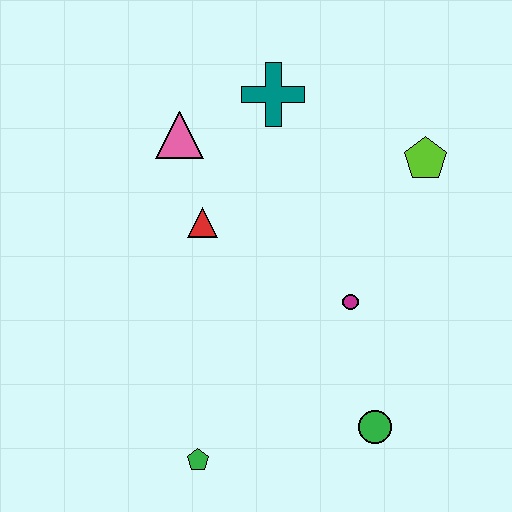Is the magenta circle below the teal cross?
Yes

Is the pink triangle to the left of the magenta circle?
Yes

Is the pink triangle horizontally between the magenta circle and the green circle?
No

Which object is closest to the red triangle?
The pink triangle is closest to the red triangle.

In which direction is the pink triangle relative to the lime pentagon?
The pink triangle is to the left of the lime pentagon.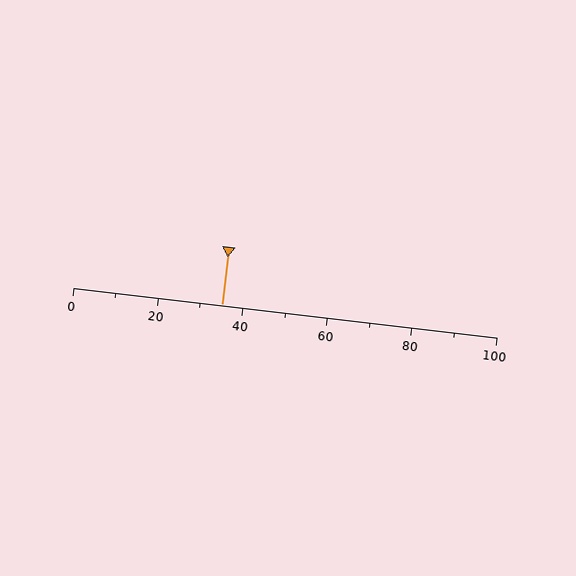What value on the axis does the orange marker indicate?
The marker indicates approximately 35.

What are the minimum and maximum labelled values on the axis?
The axis runs from 0 to 100.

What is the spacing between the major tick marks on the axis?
The major ticks are spaced 20 apart.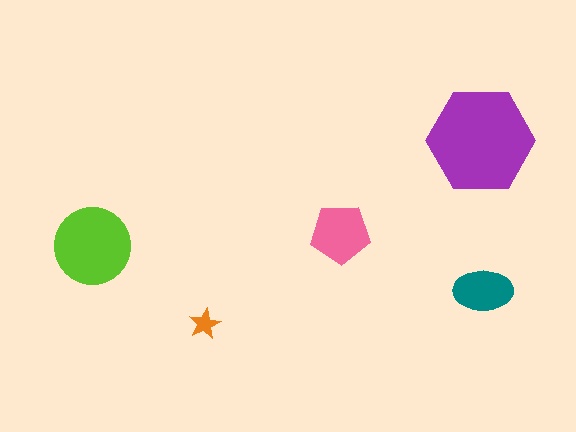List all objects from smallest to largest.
The orange star, the teal ellipse, the pink pentagon, the lime circle, the purple hexagon.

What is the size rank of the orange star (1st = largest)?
5th.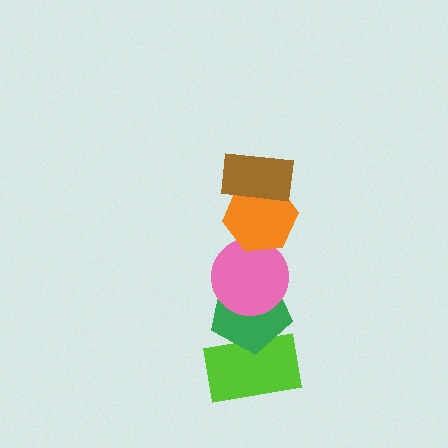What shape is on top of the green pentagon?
The pink circle is on top of the green pentagon.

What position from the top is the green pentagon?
The green pentagon is 4th from the top.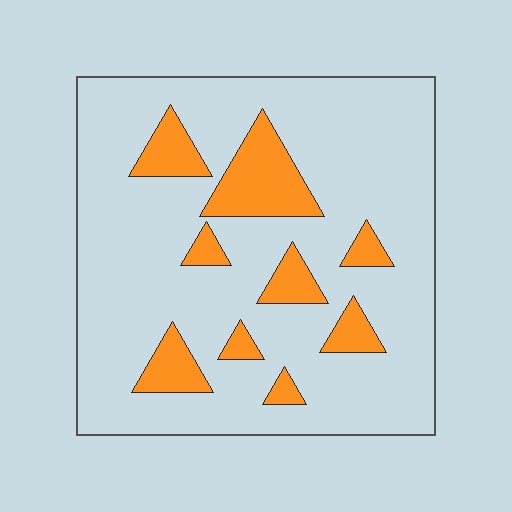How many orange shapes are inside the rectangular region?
9.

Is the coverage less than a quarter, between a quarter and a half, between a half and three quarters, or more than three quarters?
Less than a quarter.